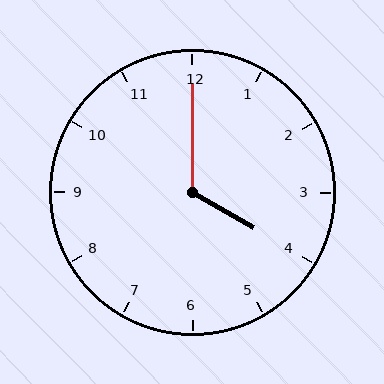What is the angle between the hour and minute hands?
Approximately 120 degrees.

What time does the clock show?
4:00.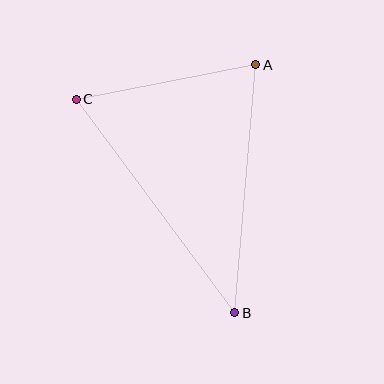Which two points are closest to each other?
Points A and C are closest to each other.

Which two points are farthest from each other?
Points B and C are farthest from each other.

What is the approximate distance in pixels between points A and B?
The distance between A and B is approximately 249 pixels.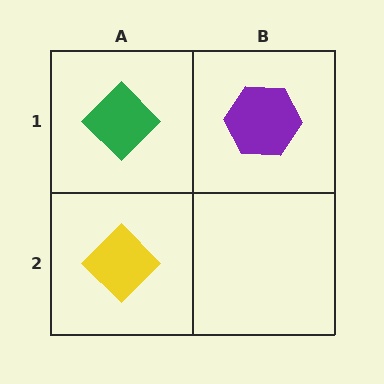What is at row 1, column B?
A purple hexagon.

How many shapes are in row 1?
2 shapes.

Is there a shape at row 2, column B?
No, that cell is empty.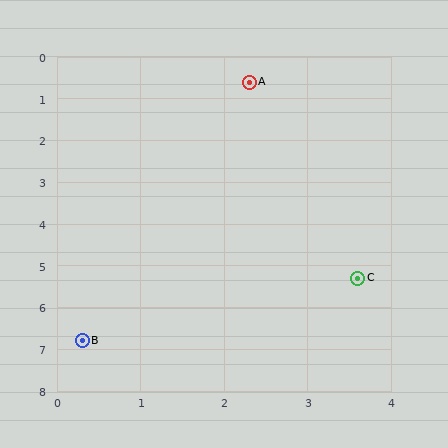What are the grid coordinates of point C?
Point C is at approximately (3.6, 5.3).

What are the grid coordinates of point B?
Point B is at approximately (0.3, 6.8).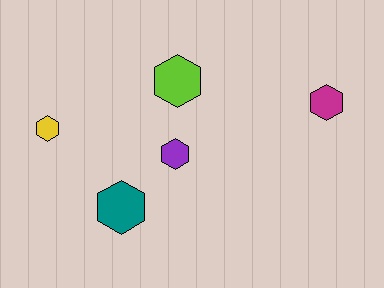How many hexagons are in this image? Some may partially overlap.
There are 5 hexagons.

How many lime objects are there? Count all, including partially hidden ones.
There is 1 lime object.